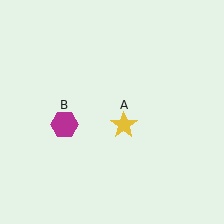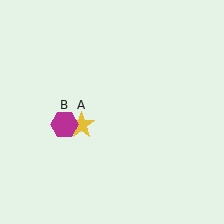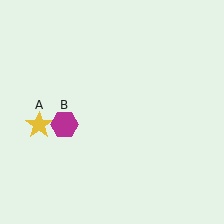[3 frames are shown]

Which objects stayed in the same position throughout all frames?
Magenta hexagon (object B) remained stationary.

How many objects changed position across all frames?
1 object changed position: yellow star (object A).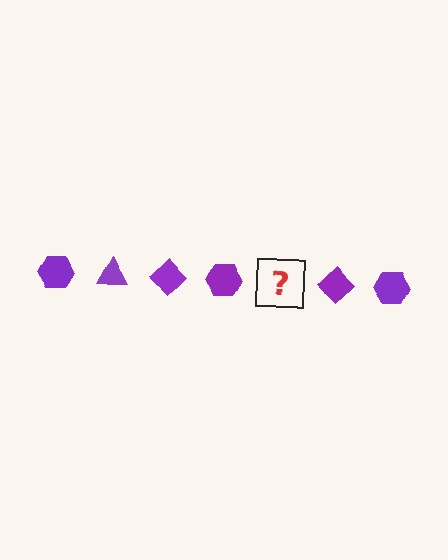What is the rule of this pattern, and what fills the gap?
The rule is that the pattern cycles through hexagon, triangle, diamond shapes in purple. The gap should be filled with a purple triangle.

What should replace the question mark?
The question mark should be replaced with a purple triangle.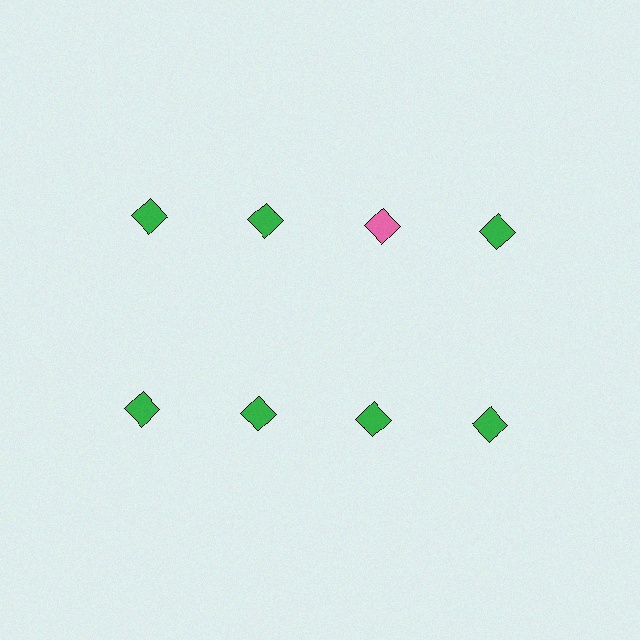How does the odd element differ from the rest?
It has a different color: pink instead of green.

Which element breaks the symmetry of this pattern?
The pink diamond in the top row, center column breaks the symmetry. All other shapes are green diamonds.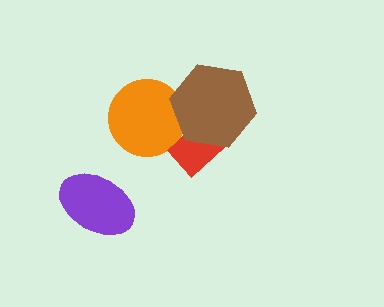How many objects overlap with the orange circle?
2 objects overlap with the orange circle.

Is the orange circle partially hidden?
Yes, it is partially covered by another shape.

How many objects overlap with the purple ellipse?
0 objects overlap with the purple ellipse.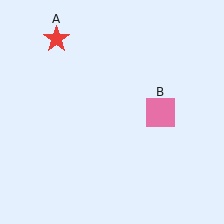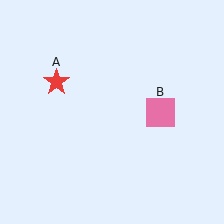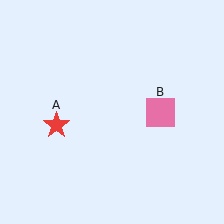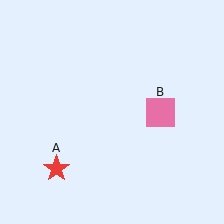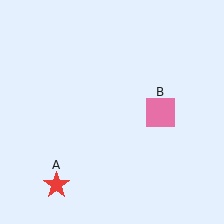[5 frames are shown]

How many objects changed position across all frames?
1 object changed position: red star (object A).